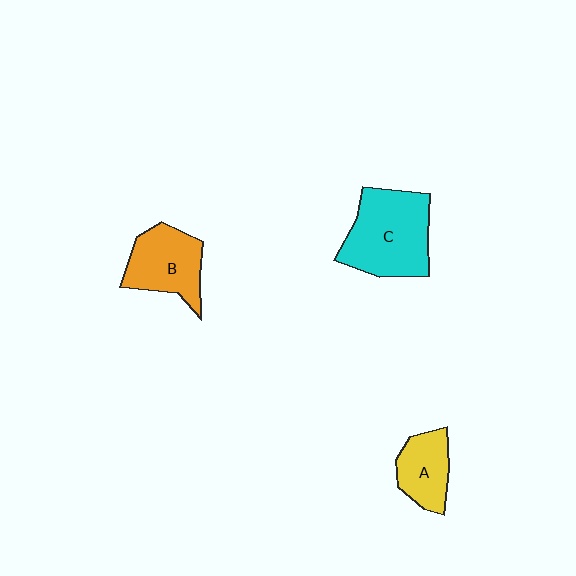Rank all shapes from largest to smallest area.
From largest to smallest: C (cyan), B (orange), A (yellow).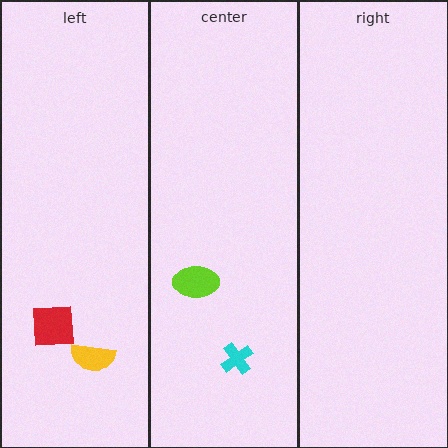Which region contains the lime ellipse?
The center region.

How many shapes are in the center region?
2.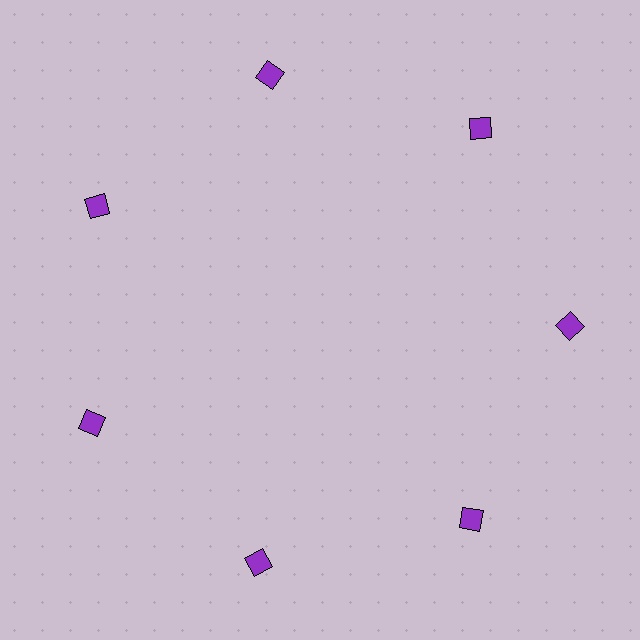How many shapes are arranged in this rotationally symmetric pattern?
There are 7 shapes, arranged in 7 groups of 1.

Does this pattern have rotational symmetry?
Yes, this pattern has 7-fold rotational symmetry. It looks the same after rotating 51 degrees around the center.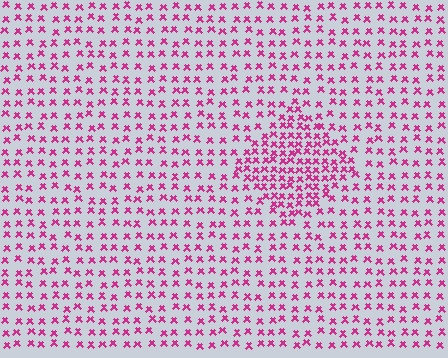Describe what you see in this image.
The image contains small magenta elements arranged at two different densities. A diamond-shaped region is visible where the elements are more densely packed than the surrounding area.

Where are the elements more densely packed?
The elements are more densely packed inside the diamond boundary.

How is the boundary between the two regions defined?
The boundary is defined by a change in element density (approximately 1.9x ratio). All elements are the same color, size, and shape.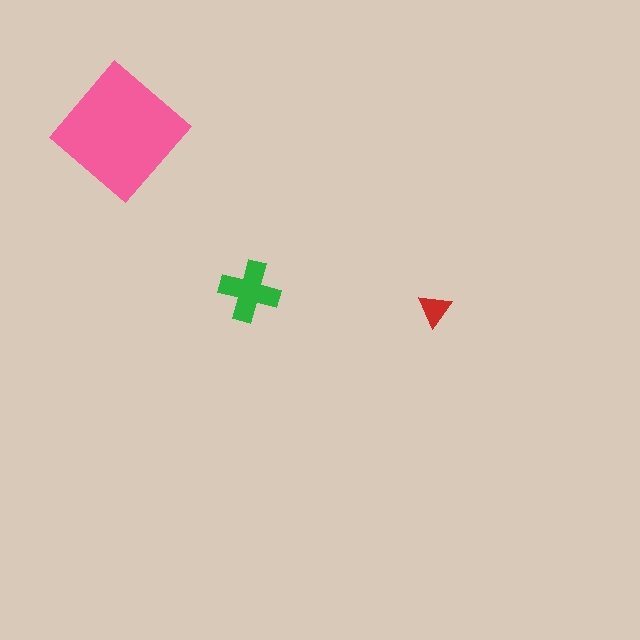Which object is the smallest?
The red triangle.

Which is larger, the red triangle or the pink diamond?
The pink diamond.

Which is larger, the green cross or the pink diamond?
The pink diamond.